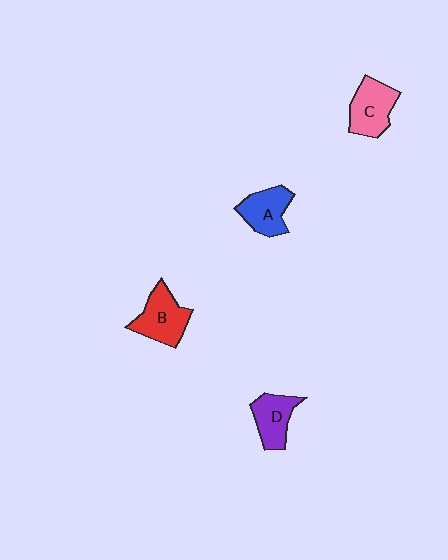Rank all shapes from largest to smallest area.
From largest to smallest: B (red), C (pink), A (blue), D (purple).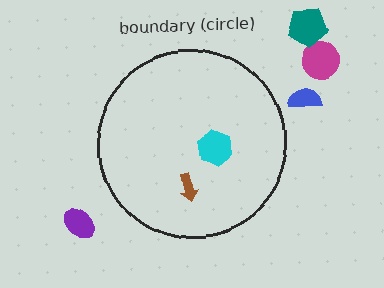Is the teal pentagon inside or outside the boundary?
Outside.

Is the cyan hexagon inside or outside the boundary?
Inside.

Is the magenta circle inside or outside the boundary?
Outside.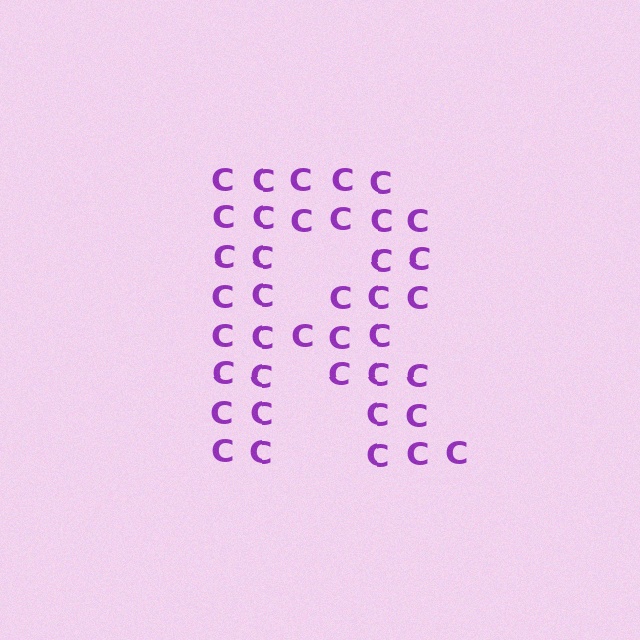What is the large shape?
The large shape is the letter R.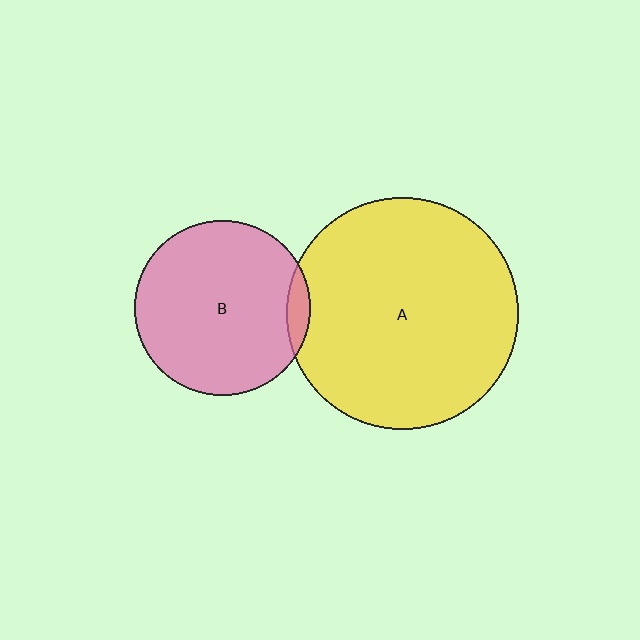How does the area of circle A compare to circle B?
Approximately 1.7 times.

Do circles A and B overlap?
Yes.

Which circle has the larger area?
Circle A (yellow).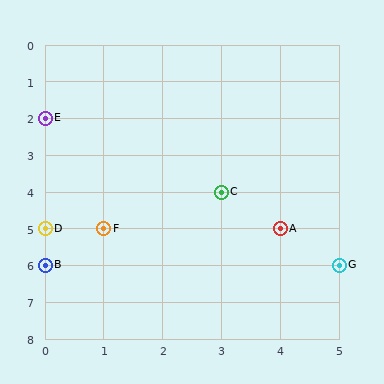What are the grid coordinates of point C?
Point C is at grid coordinates (3, 4).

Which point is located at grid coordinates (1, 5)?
Point F is at (1, 5).